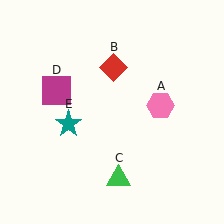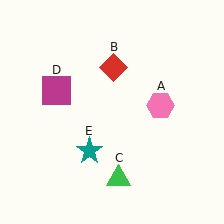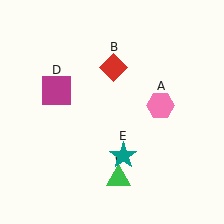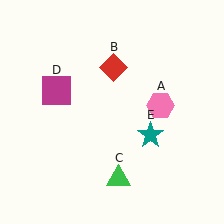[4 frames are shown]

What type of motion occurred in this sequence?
The teal star (object E) rotated counterclockwise around the center of the scene.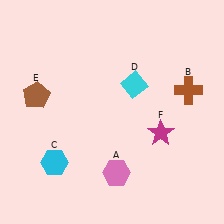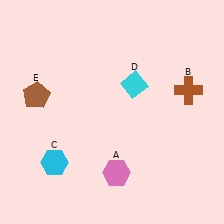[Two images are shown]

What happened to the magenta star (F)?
The magenta star (F) was removed in Image 2. It was in the bottom-right area of Image 1.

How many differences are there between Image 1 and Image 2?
There is 1 difference between the two images.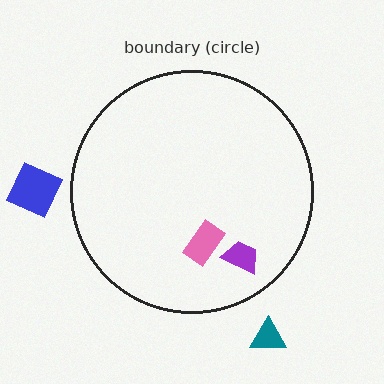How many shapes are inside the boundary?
2 inside, 2 outside.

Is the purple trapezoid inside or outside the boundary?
Inside.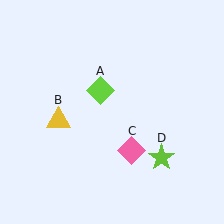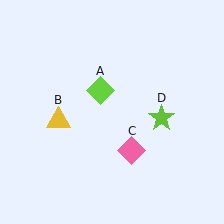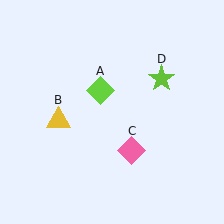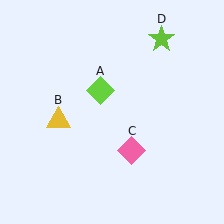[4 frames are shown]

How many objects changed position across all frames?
1 object changed position: lime star (object D).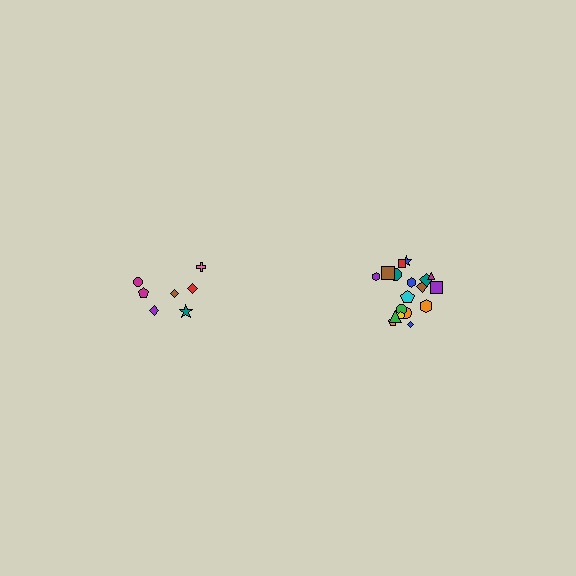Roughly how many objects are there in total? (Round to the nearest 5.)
Roughly 25 objects in total.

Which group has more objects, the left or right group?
The right group.